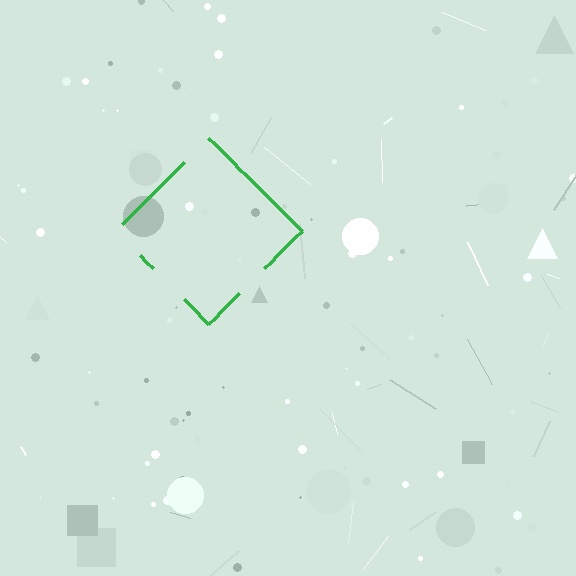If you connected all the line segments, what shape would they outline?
They would outline a diamond.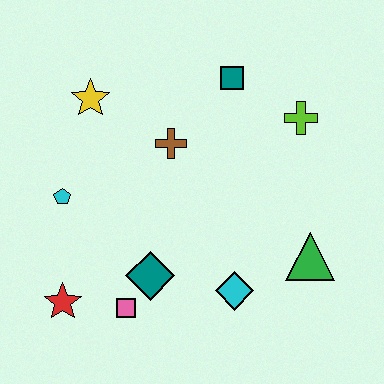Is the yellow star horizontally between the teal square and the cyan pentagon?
Yes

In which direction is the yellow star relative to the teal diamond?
The yellow star is above the teal diamond.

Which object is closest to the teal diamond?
The pink square is closest to the teal diamond.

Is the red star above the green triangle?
No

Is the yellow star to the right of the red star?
Yes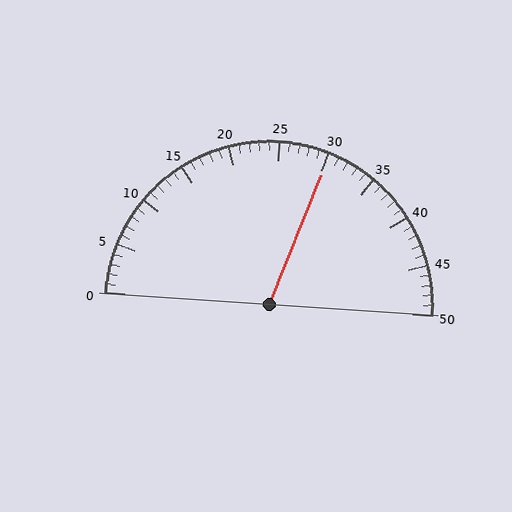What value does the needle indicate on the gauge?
The needle indicates approximately 30.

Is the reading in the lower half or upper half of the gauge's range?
The reading is in the upper half of the range (0 to 50).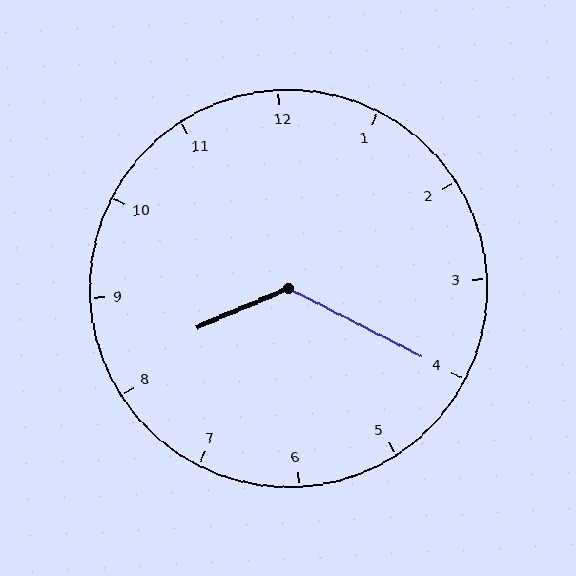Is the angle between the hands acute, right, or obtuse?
It is obtuse.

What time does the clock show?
8:20.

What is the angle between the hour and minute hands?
Approximately 130 degrees.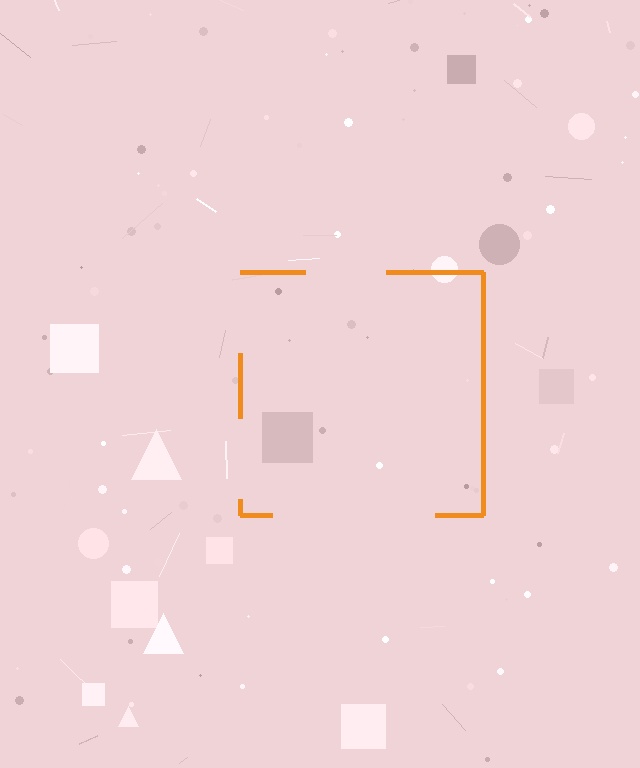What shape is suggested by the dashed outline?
The dashed outline suggests a square.